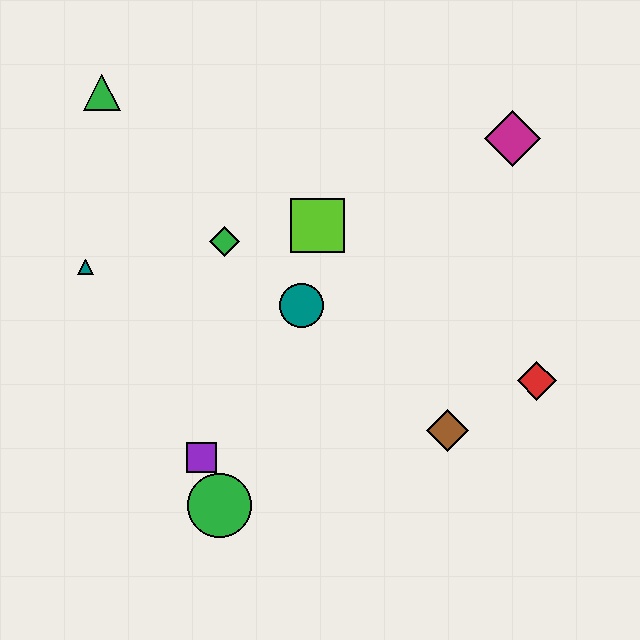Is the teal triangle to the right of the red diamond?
No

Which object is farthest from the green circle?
The magenta diamond is farthest from the green circle.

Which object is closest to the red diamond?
The brown diamond is closest to the red diamond.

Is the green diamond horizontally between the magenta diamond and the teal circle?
No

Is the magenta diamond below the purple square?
No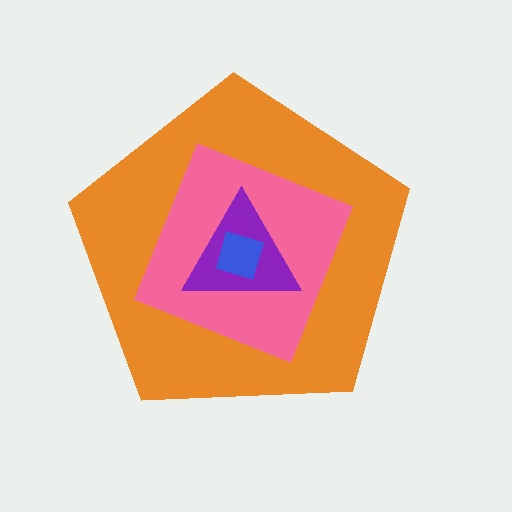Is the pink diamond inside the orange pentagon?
Yes.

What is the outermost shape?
The orange pentagon.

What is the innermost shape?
The blue square.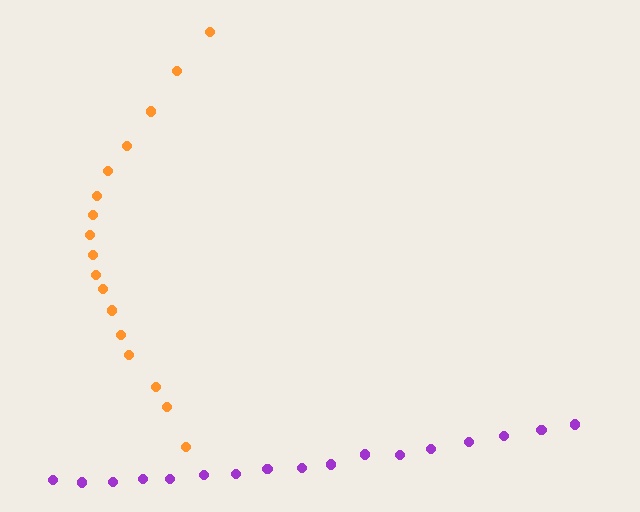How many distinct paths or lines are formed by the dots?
There are 2 distinct paths.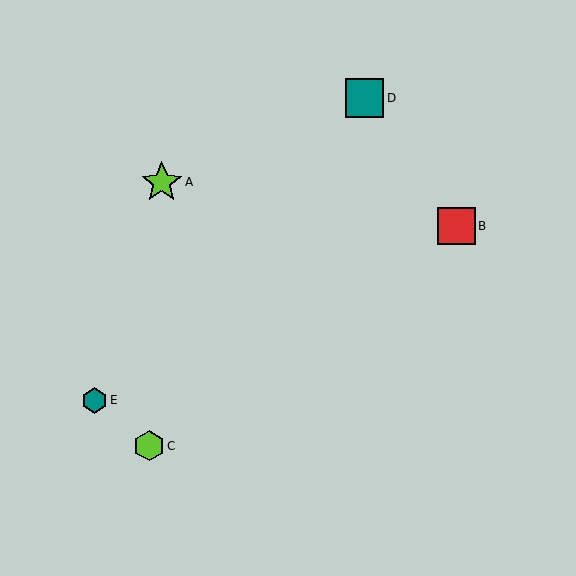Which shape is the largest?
The lime star (labeled A) is the largest.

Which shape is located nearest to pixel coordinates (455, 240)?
The red square (labeled B) at (457, 226) is nearest to that location.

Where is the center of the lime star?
The center of the lime star is at (162, 182).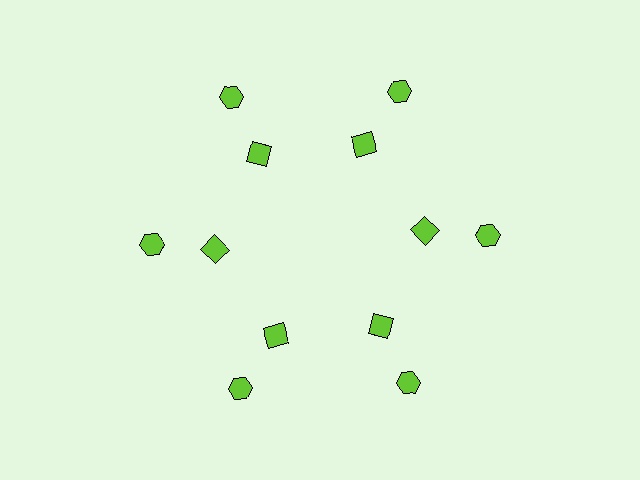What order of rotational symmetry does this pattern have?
This pattern has 6-fold rotational symmetry.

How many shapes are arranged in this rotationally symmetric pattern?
There are 12 shapes, arranged in 6 groups of 2.